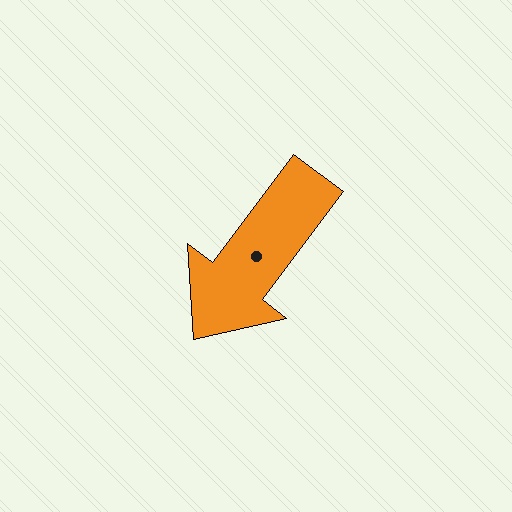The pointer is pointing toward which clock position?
Roughly 7 o'clock.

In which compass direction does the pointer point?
Southwest.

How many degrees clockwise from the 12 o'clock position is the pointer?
Approximately 217 degrees.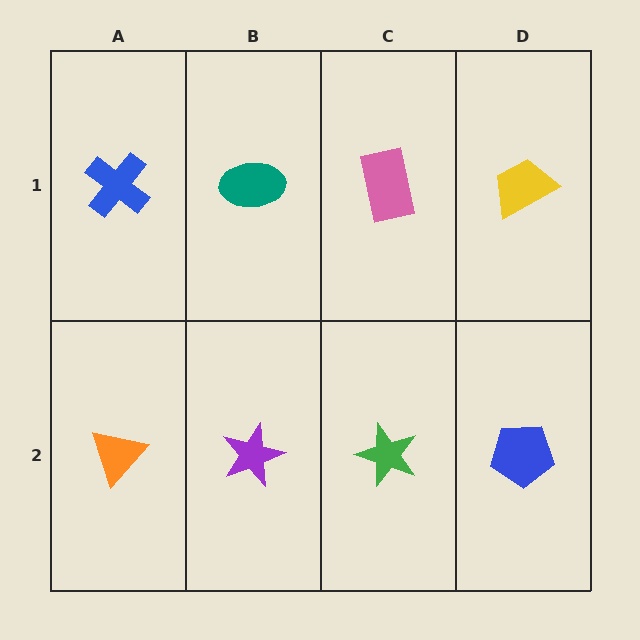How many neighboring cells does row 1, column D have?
2.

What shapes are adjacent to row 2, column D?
A yellow trapezoid (row 1, column D), a green star (row 2, column C).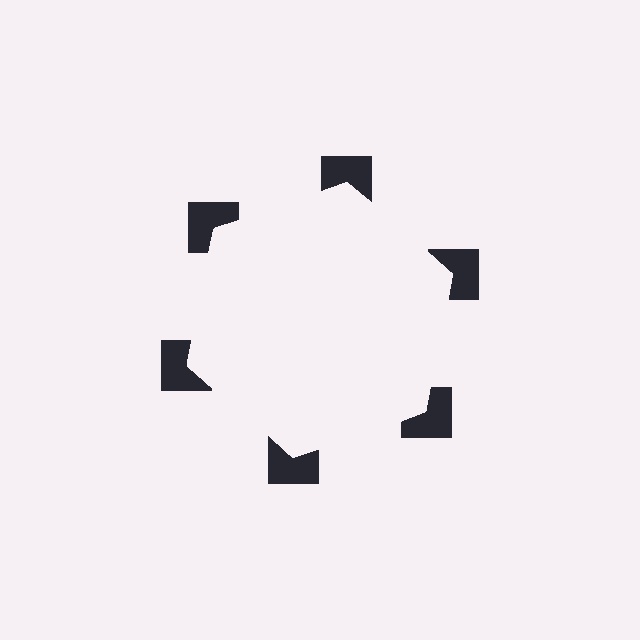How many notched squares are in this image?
There are 6 — one at each vertex of the illusory hexagon.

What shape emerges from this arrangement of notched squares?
An illusory hexagon — its edges are inferred from the aligned wedge cuts in the notched squares, not physically drawn.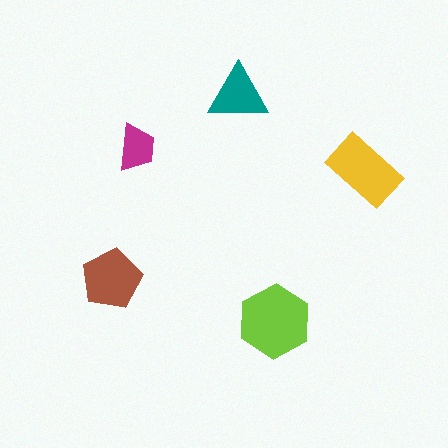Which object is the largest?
The lime hexagon.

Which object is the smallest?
The magenta trapezoid.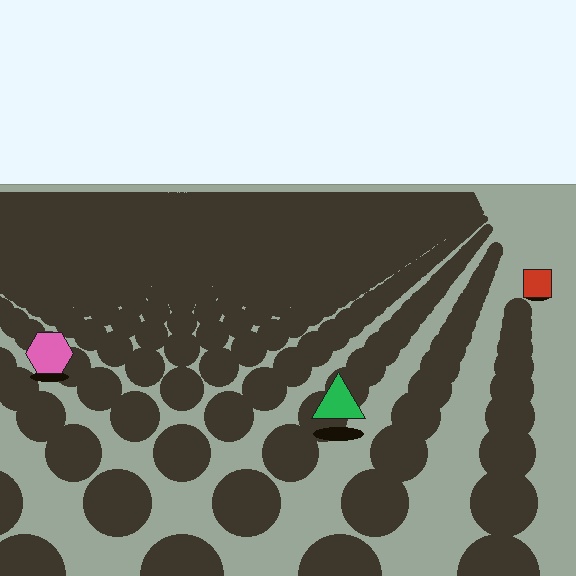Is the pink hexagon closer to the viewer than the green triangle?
No. The green triangle is closer — you can tell from the texture gradient: the ground texture is coarser near it.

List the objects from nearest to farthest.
From nearest to farthest: the green triangle, the pink hexagon, the red square.